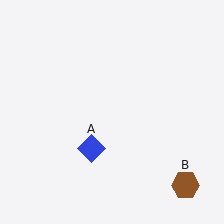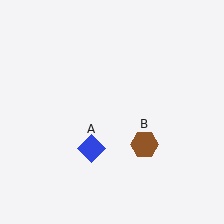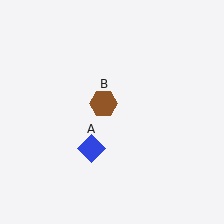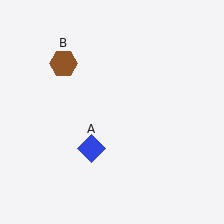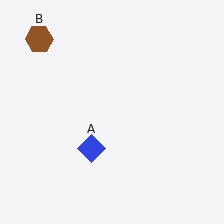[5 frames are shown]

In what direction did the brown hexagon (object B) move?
The brown hexagon (object B) moved up and to the left.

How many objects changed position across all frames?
1 object changed position: brown hexagon (object B).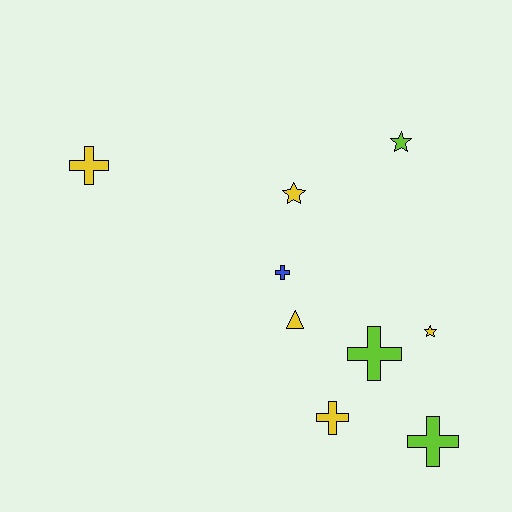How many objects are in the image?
There are 9 objects.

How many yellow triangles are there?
There is 1 yellow triangle.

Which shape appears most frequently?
Cross, with 5 objects.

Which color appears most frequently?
Yellow, with 5 objects.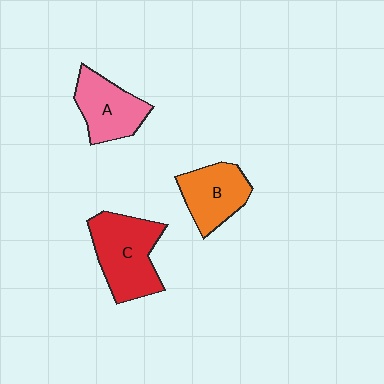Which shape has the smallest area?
Shape B (orange).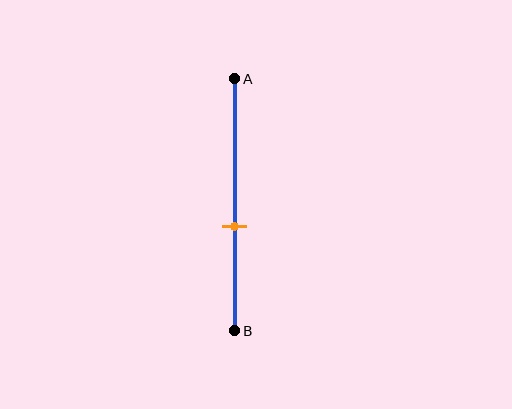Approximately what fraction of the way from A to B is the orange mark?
The orange mark is approximately 60% of the way from A to B.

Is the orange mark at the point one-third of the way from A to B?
No, the mark is at about 60% from A, not at the 33% one-third point.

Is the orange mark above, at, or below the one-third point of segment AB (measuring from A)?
The orange mark is below the one-third point of segment AB.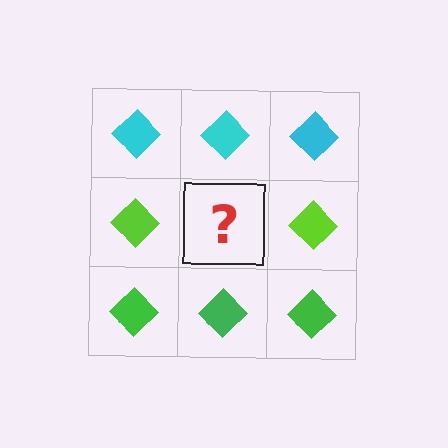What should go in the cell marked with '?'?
The missing cell should contain a lime diamond.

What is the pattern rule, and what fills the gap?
The rule is that each row has a consistent color. The gap should be filled with a lime diamond.